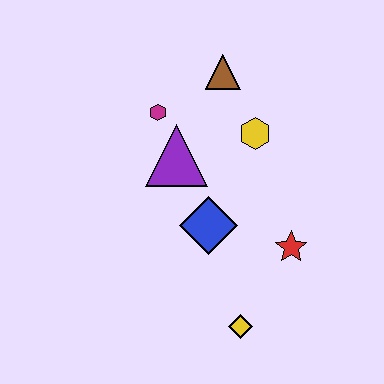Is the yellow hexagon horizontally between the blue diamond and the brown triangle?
No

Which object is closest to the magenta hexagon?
The purple triangle is closest to the magenta hexagon.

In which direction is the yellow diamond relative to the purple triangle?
The yellow diamond is below the purple triangle.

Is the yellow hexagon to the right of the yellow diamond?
Yes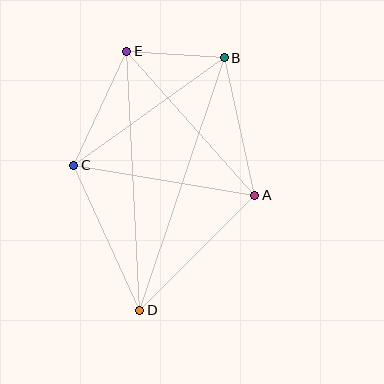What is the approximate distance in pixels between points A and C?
The distance between A and C is approximately 183 pixels.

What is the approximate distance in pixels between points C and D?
The distance between C and D is approximately 159 pixels.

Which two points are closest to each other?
Points B and E are closest to each other.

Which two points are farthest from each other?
Points B and D are farthest from each other.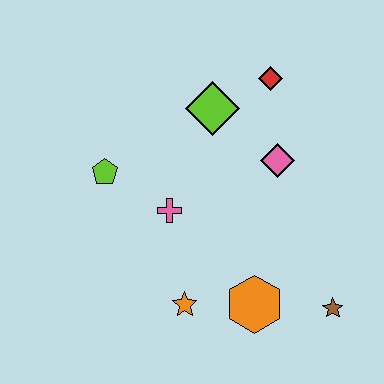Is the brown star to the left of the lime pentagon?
No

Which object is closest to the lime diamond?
The red diamond is closest to the lime diamond.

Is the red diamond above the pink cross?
Yes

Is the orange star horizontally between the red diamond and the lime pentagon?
Yes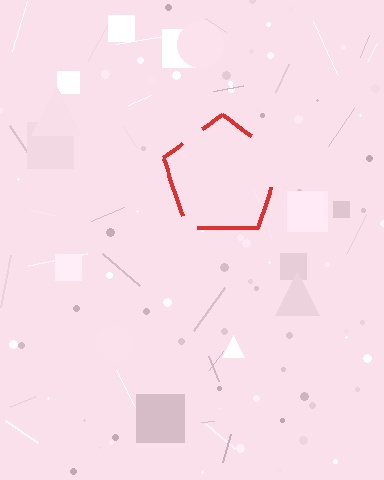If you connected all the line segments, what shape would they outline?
They would outline a pentagon.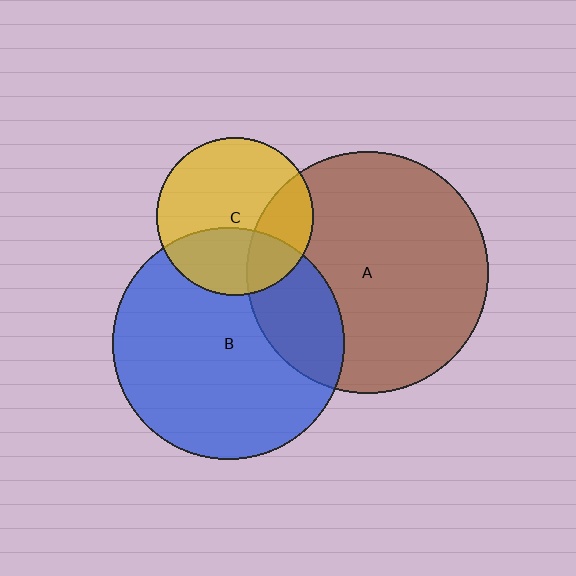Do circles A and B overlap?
Yes.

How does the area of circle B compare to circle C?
Approximately 2.2 times.